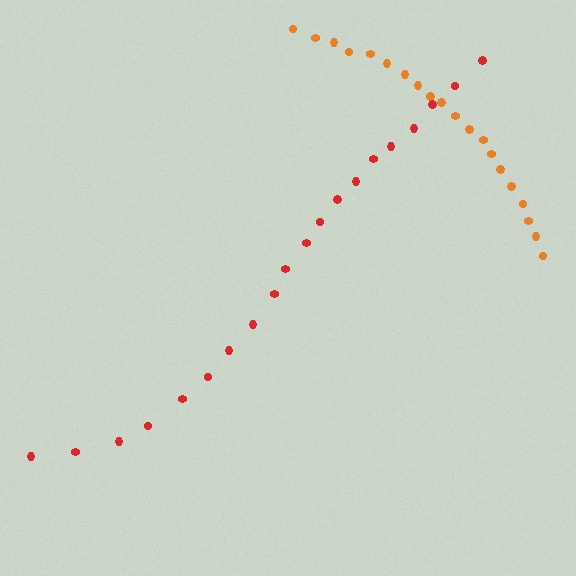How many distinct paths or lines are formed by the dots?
There are 2 distinct paths.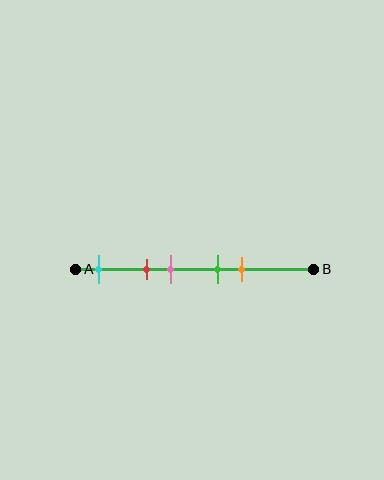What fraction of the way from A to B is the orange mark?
The orange mark is approximately 70% (0.7) of the way from A to B.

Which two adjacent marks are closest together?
The green and orange marks are the closest adjacent pair.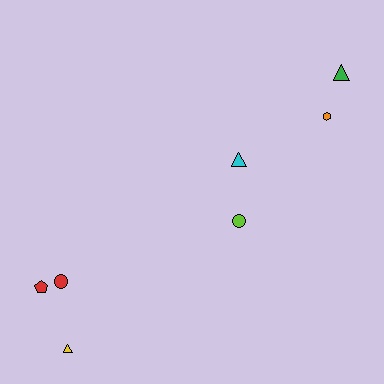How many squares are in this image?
There are no squares.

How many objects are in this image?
There are 7 objects.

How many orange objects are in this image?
There is 1 orange object.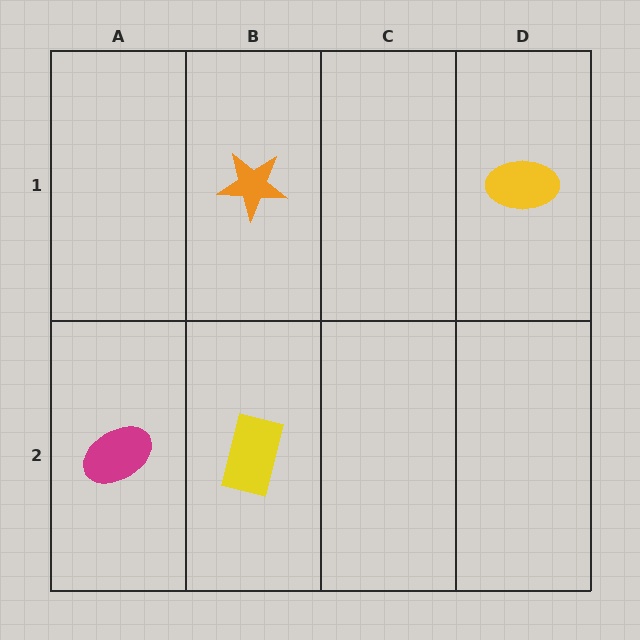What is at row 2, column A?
A magenta ellipse.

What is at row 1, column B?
An orange star.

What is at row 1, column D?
A yellow ellipse.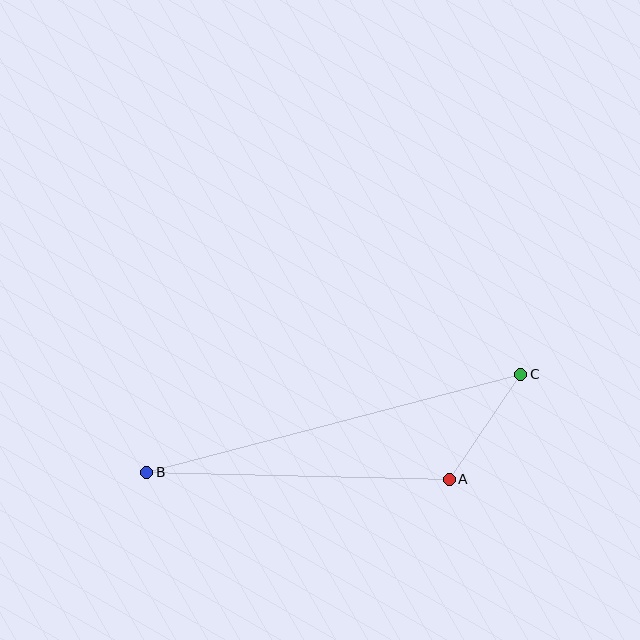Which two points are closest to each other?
Points A and C are closest to each other.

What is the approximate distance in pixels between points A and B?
The distance between A and B is approximately 303 pixels.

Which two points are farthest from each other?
Points B and C are farthest from each other.